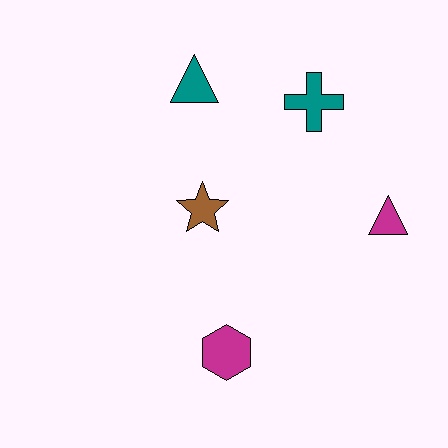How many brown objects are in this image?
There is 1 brown object.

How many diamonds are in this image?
There are no diamonds.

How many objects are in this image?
There are 5 objects.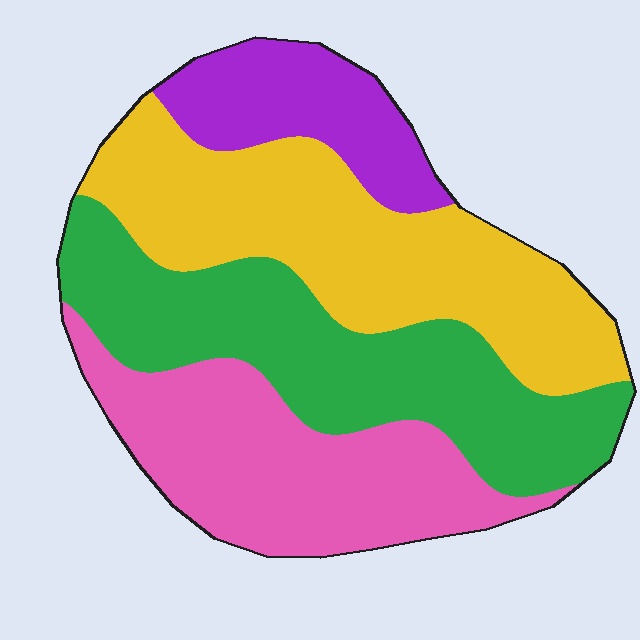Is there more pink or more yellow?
Yellow.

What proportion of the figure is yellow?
Yellow covers roughly 30% of the figure.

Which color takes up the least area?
Purple, at roughly 15%.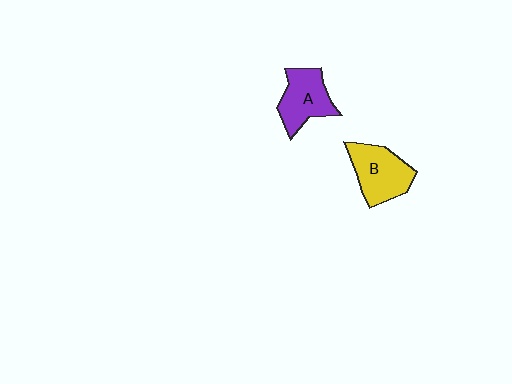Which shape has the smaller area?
Shape A (purple).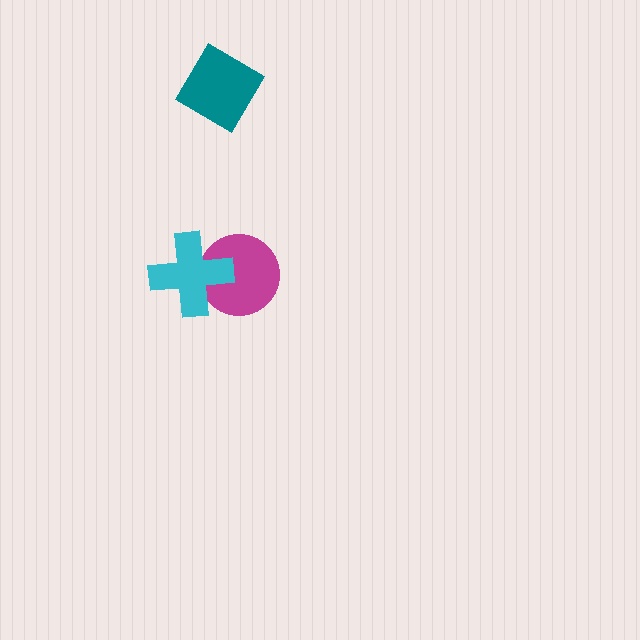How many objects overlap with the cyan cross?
1 object overlaps with the cyan cross.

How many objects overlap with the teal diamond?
0 objects overlap with the teal diamond.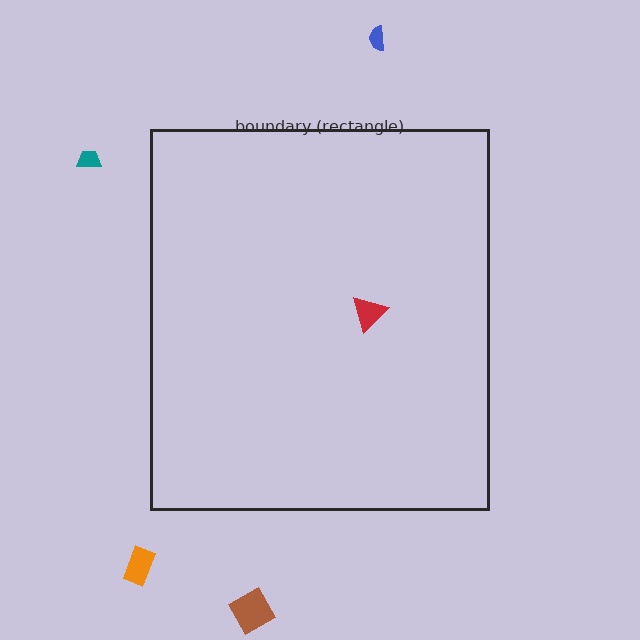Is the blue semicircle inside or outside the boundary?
Outside.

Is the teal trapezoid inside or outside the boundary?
Outside.